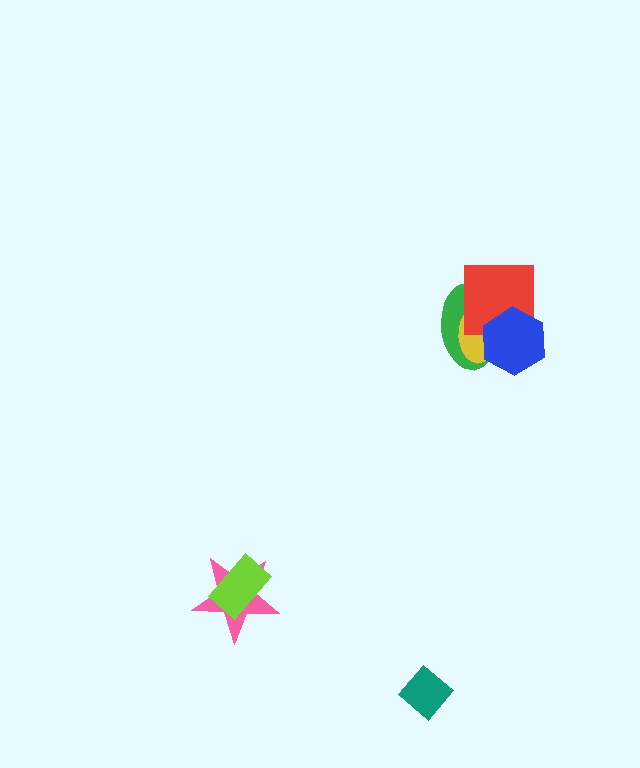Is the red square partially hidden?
Yes, it is partially covered by another shape.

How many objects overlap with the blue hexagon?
3 objects overlap with the blue hexagon.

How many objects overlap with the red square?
3 objects overlap with the red square.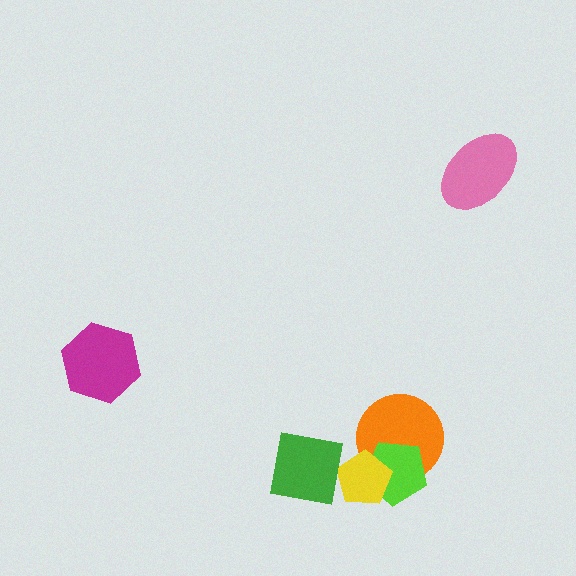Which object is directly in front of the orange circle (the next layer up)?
The lime pentagon is directly in front of the orange circle.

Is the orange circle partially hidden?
Yes, it is partially covered by another shape.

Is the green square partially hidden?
No, no other shape covers it.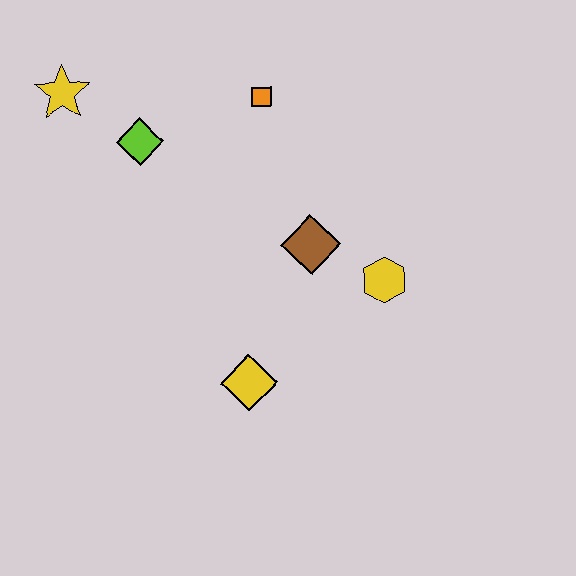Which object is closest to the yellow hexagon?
The brown diamond is closest to the yellow hexagon.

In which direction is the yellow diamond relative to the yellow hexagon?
The yellow diamond is to the left of the yellow hexagon.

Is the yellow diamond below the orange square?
Yes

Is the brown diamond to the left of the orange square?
No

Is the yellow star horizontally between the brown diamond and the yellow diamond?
No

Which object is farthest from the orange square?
The yellow diamond is farthest from the orange square.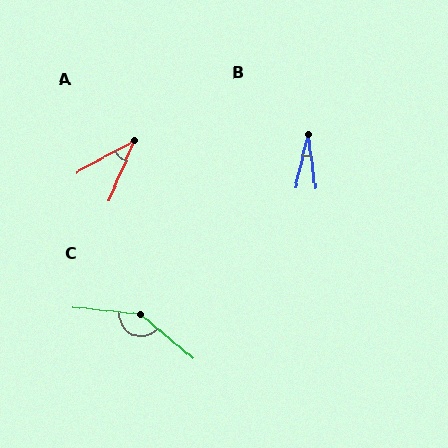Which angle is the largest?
C, at approximately 146 degrees.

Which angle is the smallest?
B, at approximately 21 degrees.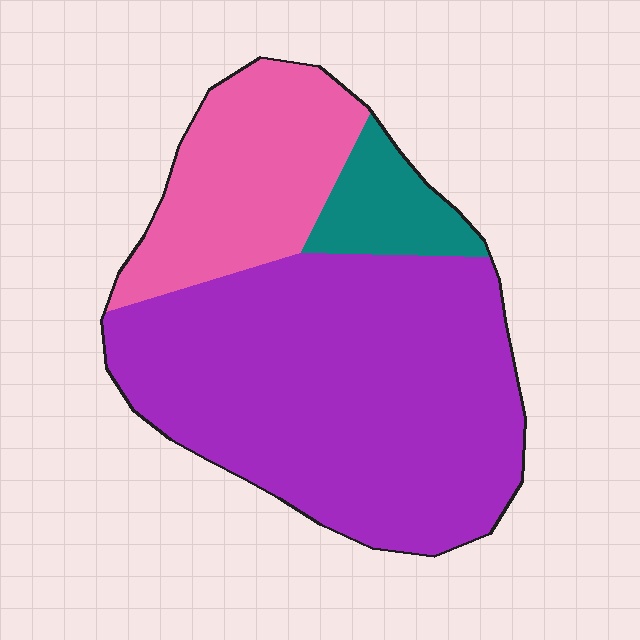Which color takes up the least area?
Teal, at roughly 10%.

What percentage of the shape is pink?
Pink covers 25% of the shape.